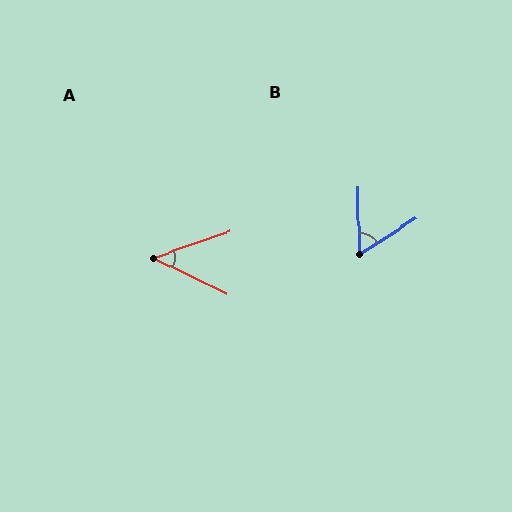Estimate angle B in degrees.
Approximately 59 degrees.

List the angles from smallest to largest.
A (45°), B (59°).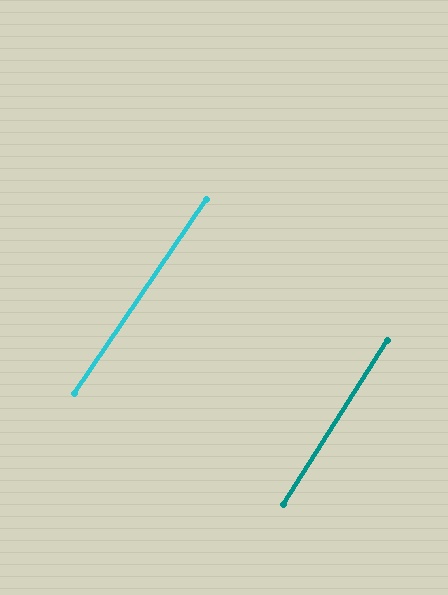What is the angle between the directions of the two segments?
Approximately 2 degrees.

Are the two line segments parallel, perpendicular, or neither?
Parallel — their directions differ by only 1.6°.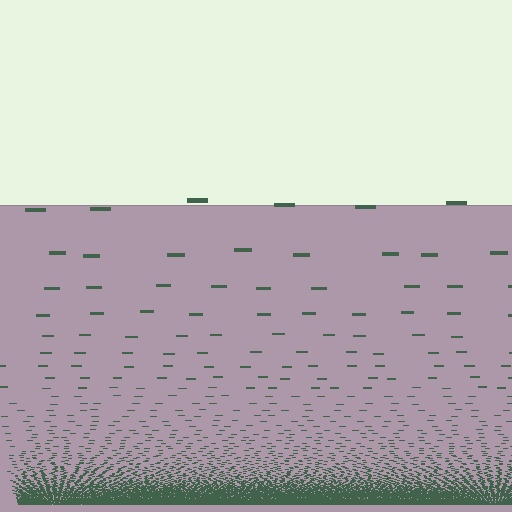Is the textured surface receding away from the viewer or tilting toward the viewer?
The surface appears to tilt toward the viewer. Texture elements get larger and sparser toward the top.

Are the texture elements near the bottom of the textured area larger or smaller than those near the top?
Smaller. The gradient is inverted — elements near the bottom are smaller and denser.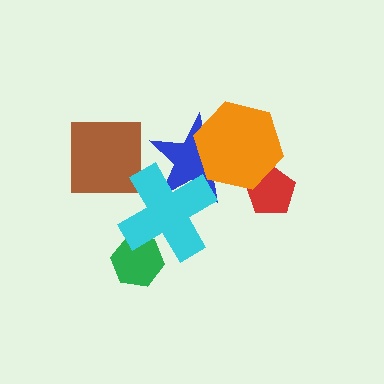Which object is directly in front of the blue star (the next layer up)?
The cyan cross is directly in front of the blue star.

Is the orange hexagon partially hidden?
No, no other shape covers it.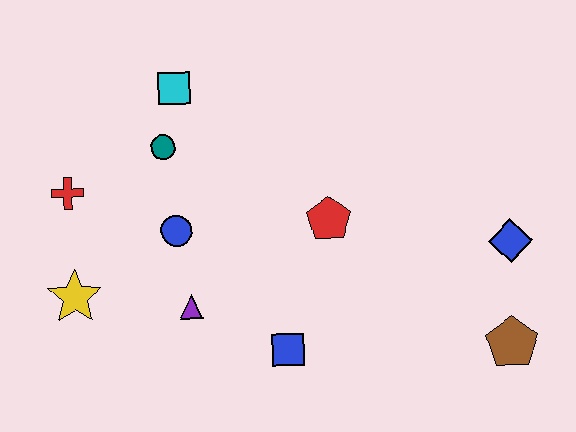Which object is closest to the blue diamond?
The brown pentagon is closest to the blue diamond.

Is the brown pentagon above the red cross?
No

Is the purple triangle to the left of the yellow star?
No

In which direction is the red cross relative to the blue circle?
The red cross is to the left of the blue circle.